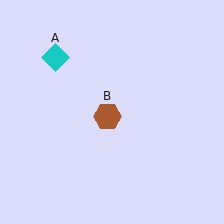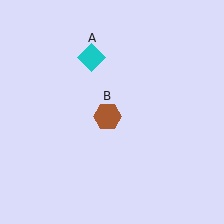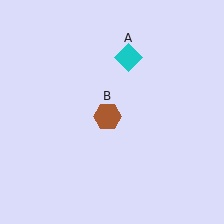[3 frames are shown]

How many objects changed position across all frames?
1 object changed position: cyan diamond (object A).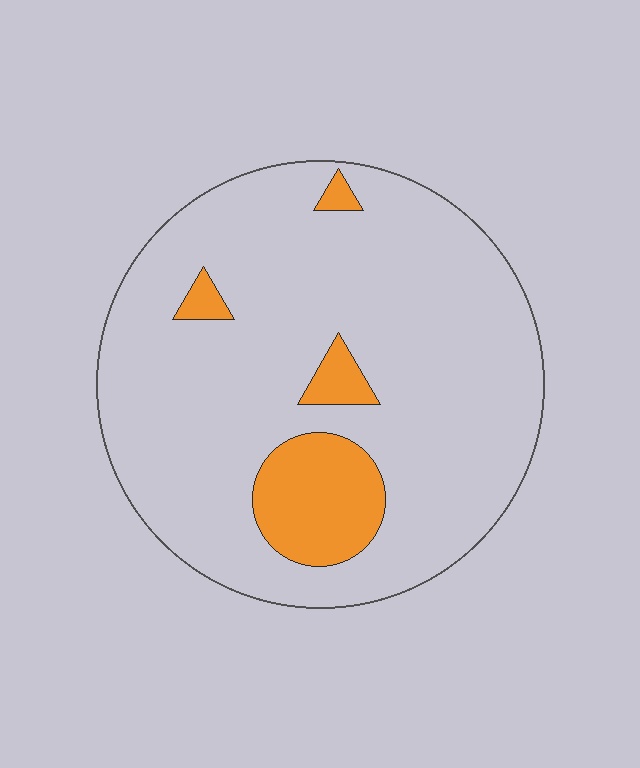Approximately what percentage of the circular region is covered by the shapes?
Approximately 15%.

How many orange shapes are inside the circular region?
4.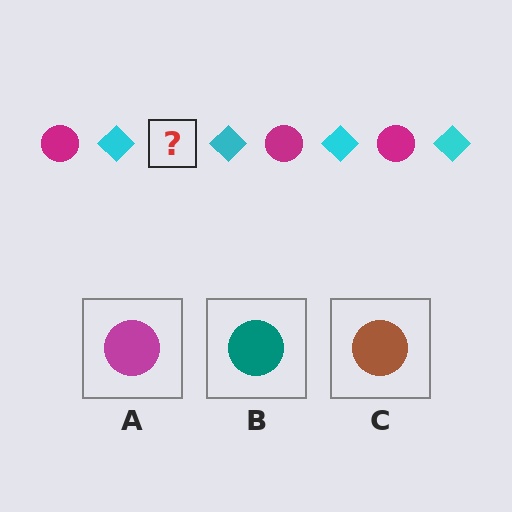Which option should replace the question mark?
Option A.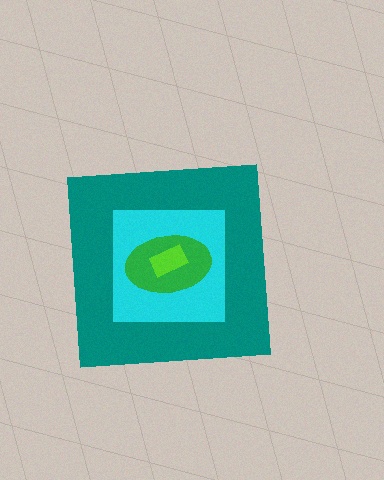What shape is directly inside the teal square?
The cyan square.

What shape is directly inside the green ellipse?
The lime rectangle.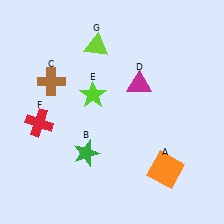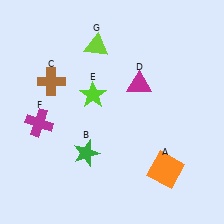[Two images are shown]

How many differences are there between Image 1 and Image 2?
There is 1 difference between the two images.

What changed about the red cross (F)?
In Image 1, F is red. In Image 2, it changed to magenta.